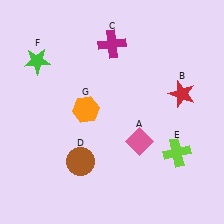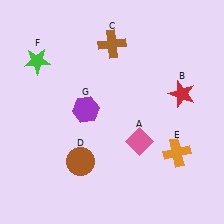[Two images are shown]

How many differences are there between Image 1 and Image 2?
There are 3 differences between the two images.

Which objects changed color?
C changed from magenta to brown. E changed from lime to orange. G changed from orange to purple.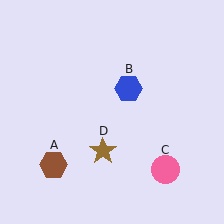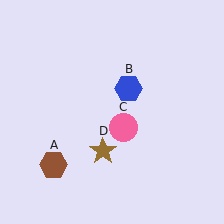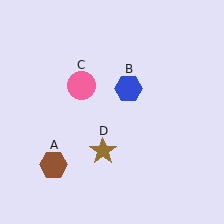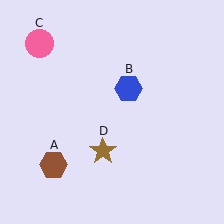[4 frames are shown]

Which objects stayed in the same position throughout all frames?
Brown hexagon (object A) and blue hexagon (object B) and brown star (object D) remained stationary.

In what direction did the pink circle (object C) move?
The pink circle (object C) moved up and to the left.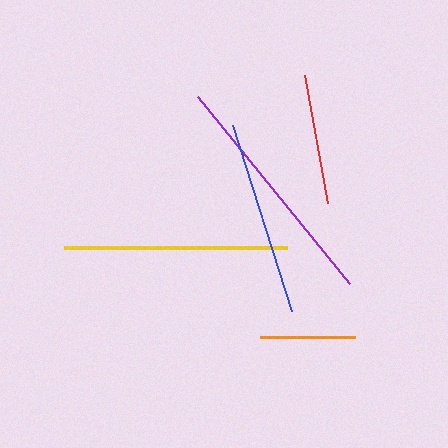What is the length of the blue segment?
The blue segment is approximately 196 pixels long.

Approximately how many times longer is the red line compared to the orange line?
The red line is approximately 1.4 times the length of the orange line.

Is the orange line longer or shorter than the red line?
The red line is longer than the orange line.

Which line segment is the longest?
The purple line is the longest at approximately 241 pixels.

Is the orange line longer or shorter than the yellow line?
The yellow line is longer than the orange line.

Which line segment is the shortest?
The orange line is the shortest at approximately 95 pixels.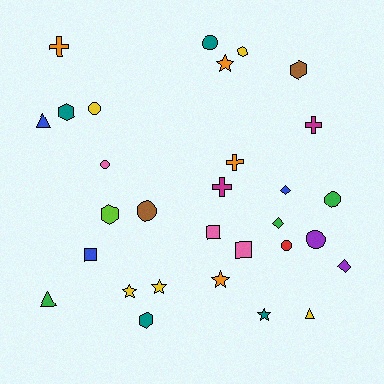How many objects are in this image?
There are 30 objects.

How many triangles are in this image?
There are 3 triangles.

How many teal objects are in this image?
There are 4 teal objects.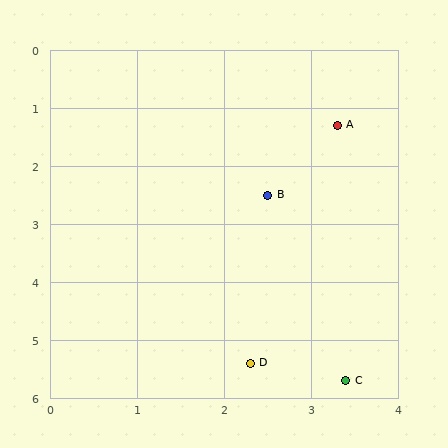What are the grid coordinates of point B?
Point B is at approximately (2.5, 2.5).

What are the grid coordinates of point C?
Point C is at approximately (3.4, 5.7).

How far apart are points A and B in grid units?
Points A and B are about 1.4 grid units apart.